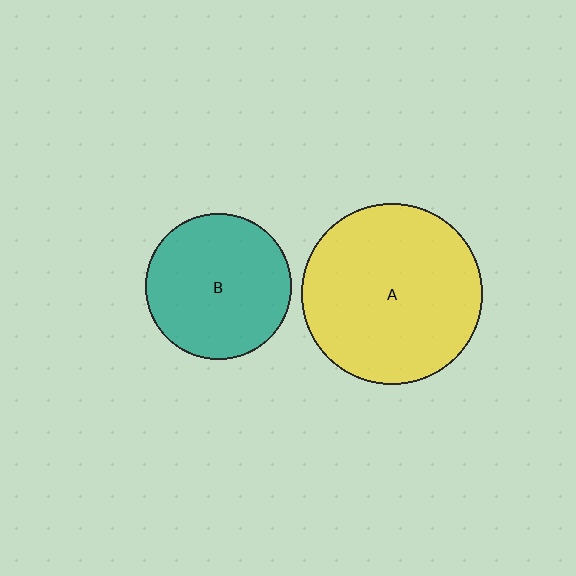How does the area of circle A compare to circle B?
Approximately 1.5 times.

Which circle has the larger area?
Circle A (yellow).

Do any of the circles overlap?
No, none of the circles overlap.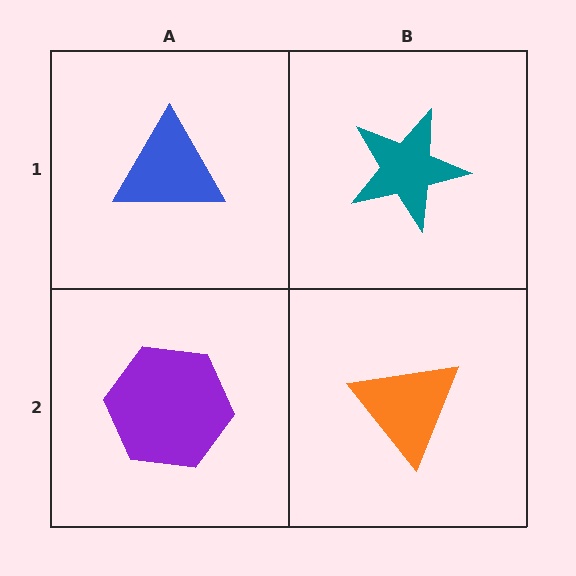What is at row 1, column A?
A blue triangle.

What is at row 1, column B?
A teal star.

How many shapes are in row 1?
2 shapes.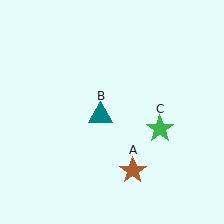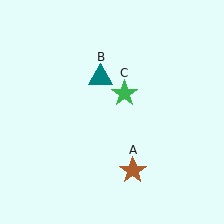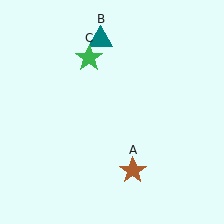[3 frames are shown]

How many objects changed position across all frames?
2 objects changed position: teal triangle (object B), green star (object C).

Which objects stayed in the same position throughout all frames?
Brown star (object A) remained stationary.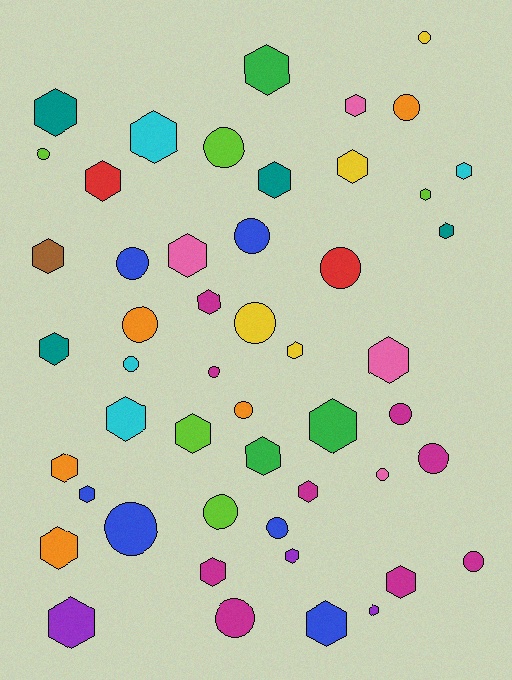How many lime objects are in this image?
There are 5 lime objects.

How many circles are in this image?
There are 20 circles.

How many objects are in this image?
There are 50 objects.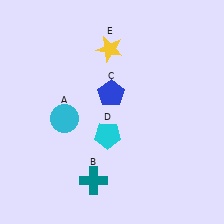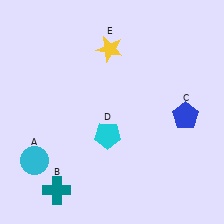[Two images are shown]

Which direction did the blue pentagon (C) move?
The blue pentagon (C) moved right.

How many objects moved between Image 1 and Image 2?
3 objects moved between the two images.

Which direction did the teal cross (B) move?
The teal cross (B) moved left.